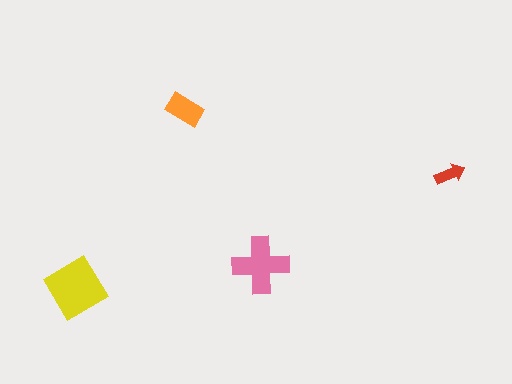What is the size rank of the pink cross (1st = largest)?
2nd.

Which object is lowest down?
The yellow diamond is bottommost.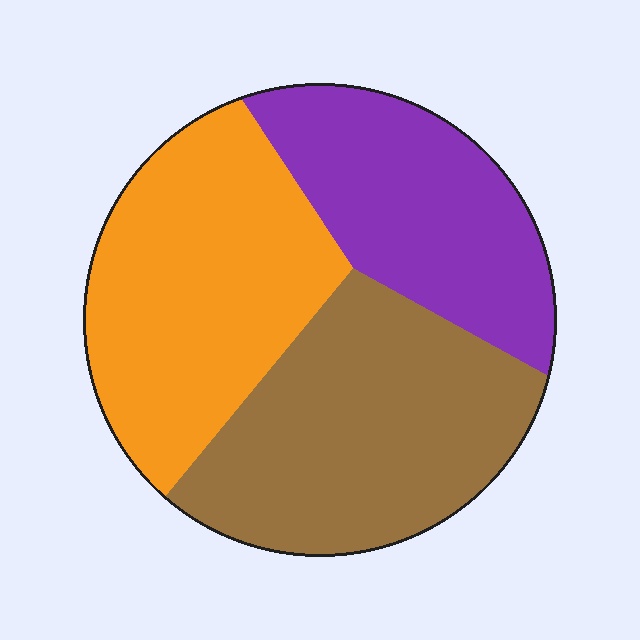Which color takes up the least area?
Purple, at roughly 25%.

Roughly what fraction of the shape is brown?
Brown takes up between a quarter and a half of the shape.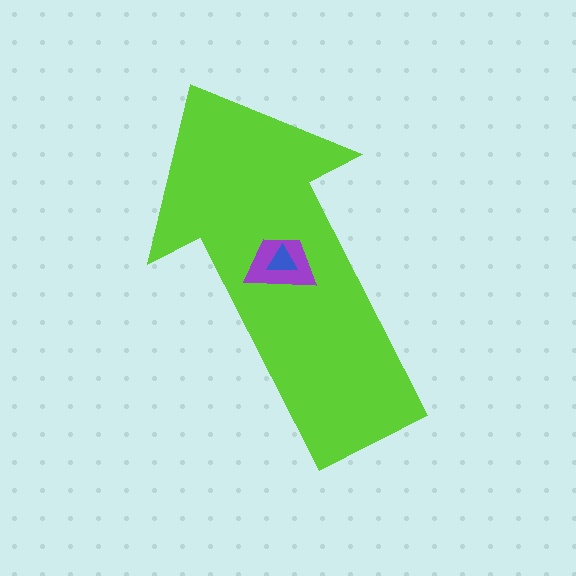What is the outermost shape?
The lime arrow.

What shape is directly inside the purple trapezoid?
The blue triangle.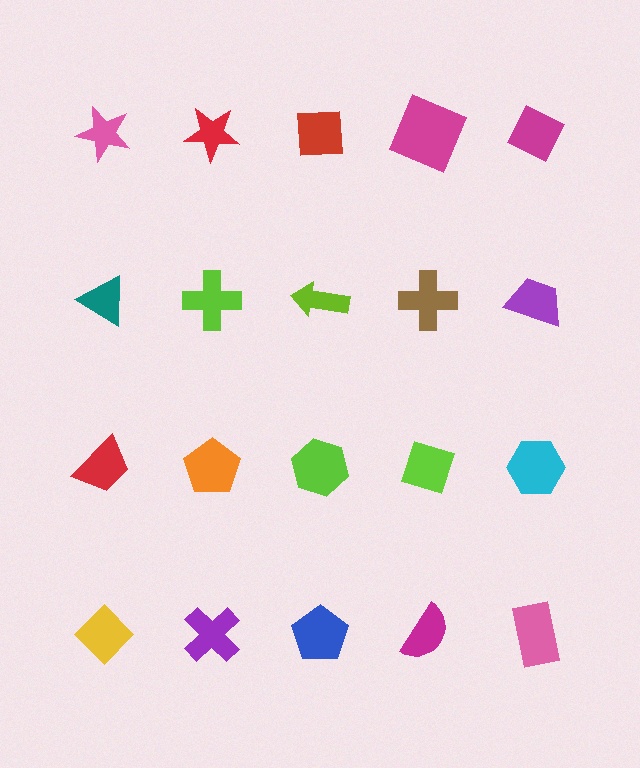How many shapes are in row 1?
5 shapes.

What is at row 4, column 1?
A yellow diamond.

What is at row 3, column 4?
A lime diamond.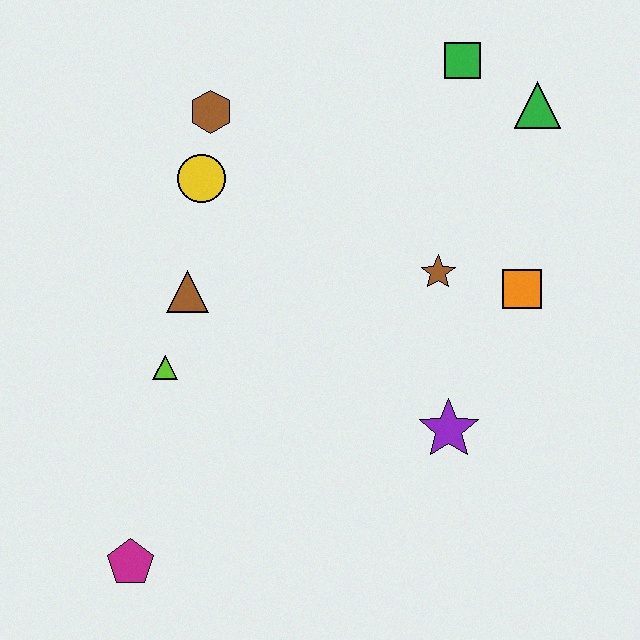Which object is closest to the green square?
The green triangle is closest to the green square.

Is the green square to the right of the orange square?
No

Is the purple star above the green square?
No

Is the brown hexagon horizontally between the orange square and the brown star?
No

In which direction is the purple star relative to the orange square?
The purple star is below the orange square.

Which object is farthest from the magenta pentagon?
The green triangle is farthest from the magenta pentagon.